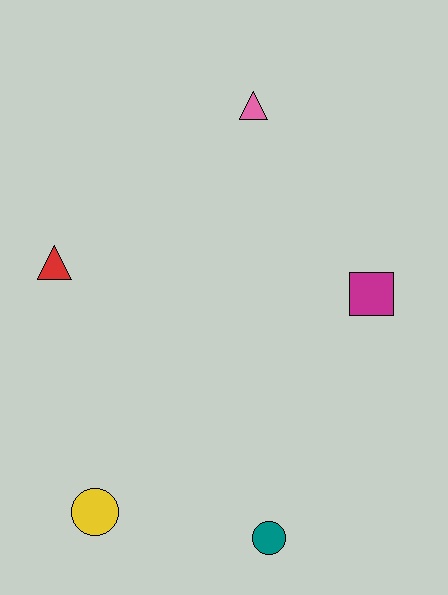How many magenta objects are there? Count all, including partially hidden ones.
There is 1 magenta object.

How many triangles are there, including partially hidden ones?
There are 2 triangles.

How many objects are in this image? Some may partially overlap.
There are 5 objects.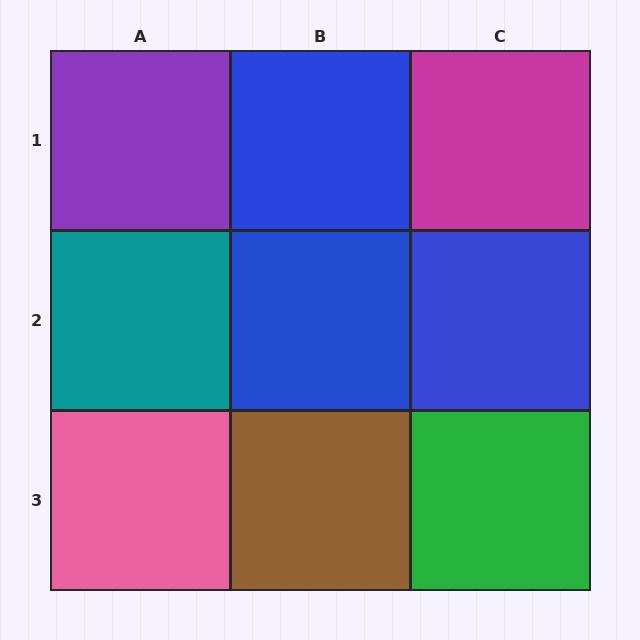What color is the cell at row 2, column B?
Blue.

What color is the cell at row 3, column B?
Brown.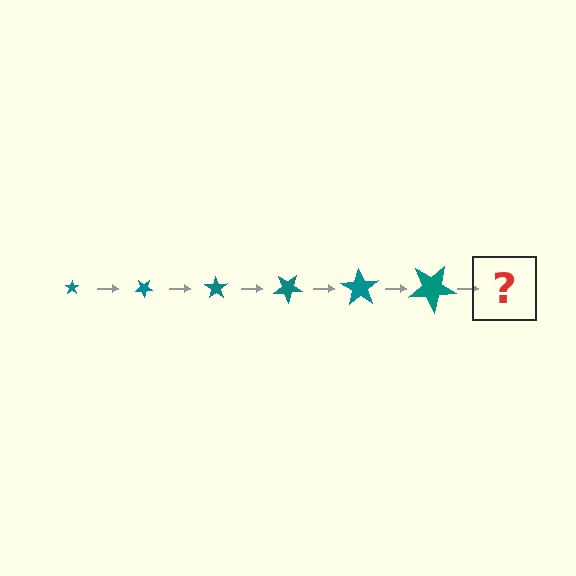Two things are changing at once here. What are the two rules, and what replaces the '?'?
The two rules are that the star grows larger each step and it rotates 35 degrees each step. The '?' should be a star, larger than the previous one and rotated 210 degrees from the start.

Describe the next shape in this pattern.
It should be a star, larger than the previous one and rotated 210 degrees from the start.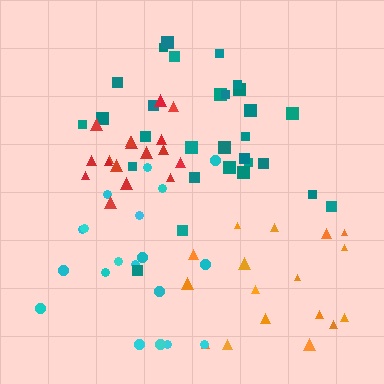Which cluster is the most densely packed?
Red.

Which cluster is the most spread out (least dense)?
Cyan.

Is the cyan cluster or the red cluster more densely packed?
Red.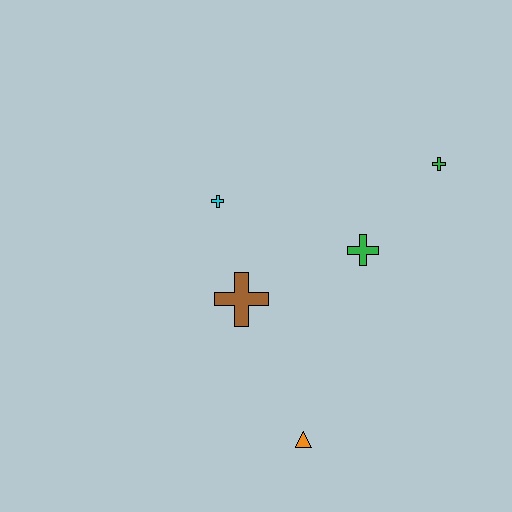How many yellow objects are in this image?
There are no yellow objects.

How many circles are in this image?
There are no circles.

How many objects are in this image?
There are 5 objects.